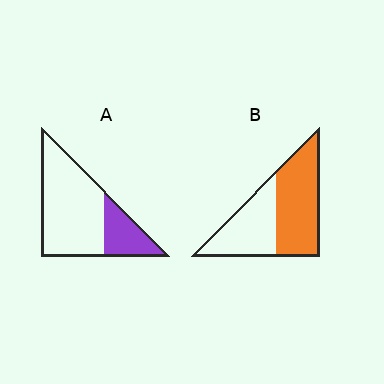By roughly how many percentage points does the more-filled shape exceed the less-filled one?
By roughly 30 percentage points (B over A).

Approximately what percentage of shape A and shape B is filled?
A is approximately 25% and B is approximately 55%.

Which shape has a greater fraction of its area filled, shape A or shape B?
Shape B.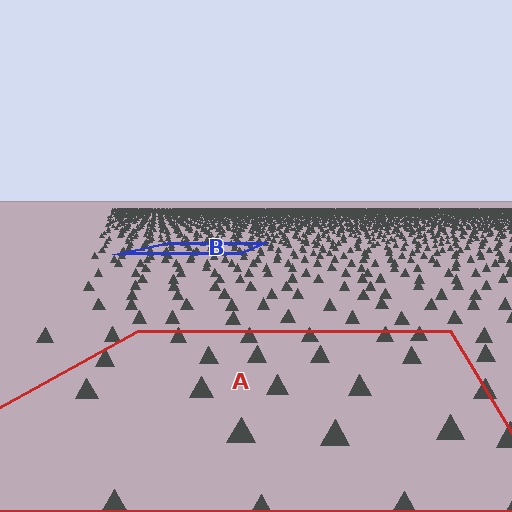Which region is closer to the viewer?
Region A is closer. The texture elements there are larger and more spread out.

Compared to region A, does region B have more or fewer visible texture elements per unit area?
Region B has more texture elements per unit area — they are packed more densely because it is farther away.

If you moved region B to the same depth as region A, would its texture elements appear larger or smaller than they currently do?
They would appear larger. At a closer depth, the same texture elements are projected at a bigger on-screen size.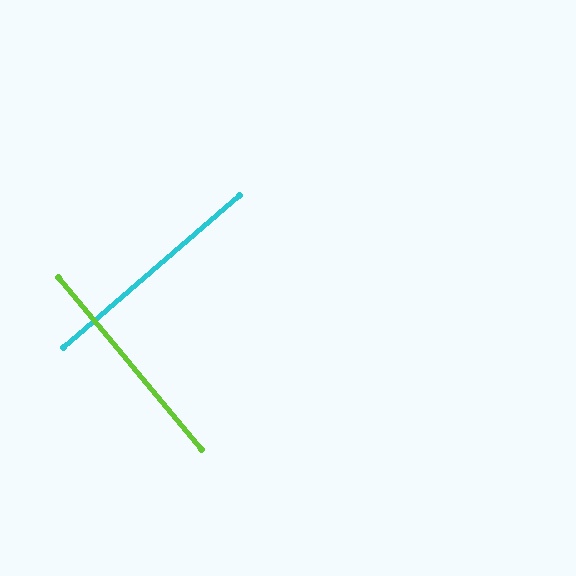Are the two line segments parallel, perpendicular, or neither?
Perpendicular — they meet at approximately 89°.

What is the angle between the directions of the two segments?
Approximately 89 degrees.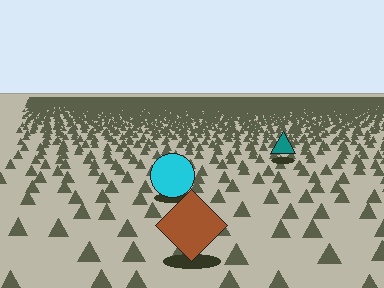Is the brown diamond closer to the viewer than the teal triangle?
Yes. The brown diamond is closer — you can tell from the texture gradient: the ground texture is coarser near it.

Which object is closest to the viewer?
The brown diamond is closest. The texture marks near it are larger and more spread out.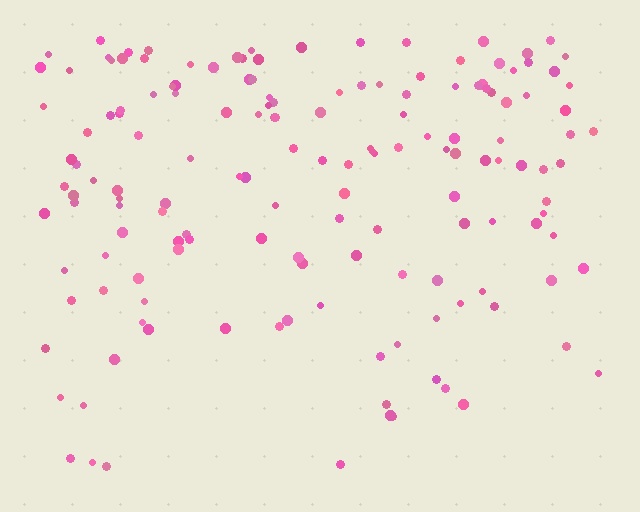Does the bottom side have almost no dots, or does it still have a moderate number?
Still a moderate number, just noticeably fewer than the top.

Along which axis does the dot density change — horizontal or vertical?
Vertical.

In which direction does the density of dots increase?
From bottom to top, with the top side densest.